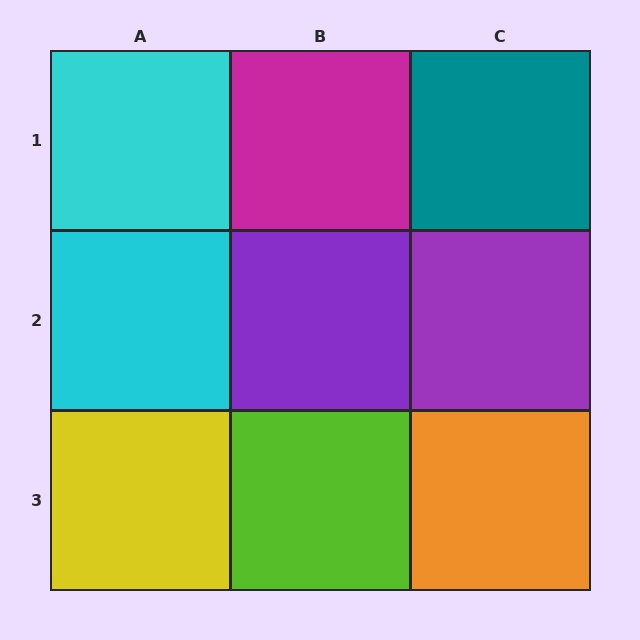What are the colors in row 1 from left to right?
Cyan, magenta, teal.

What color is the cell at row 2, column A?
Cyan.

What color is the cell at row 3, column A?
Yellow.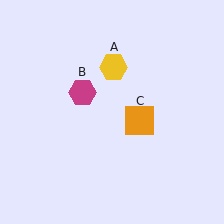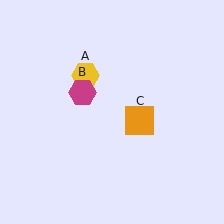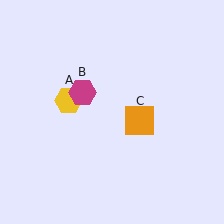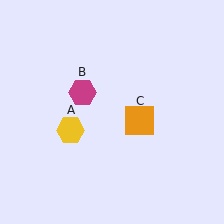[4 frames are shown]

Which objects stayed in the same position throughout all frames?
Magenta hexagon (object B) and orange square (object C) remained stationary.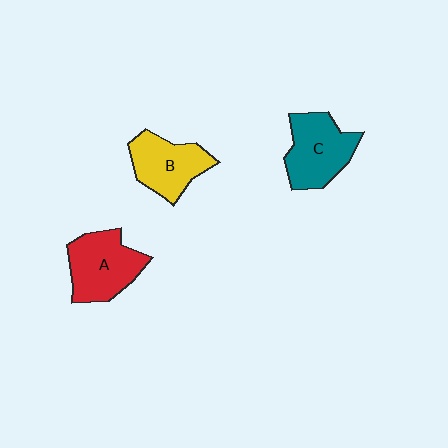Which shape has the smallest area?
Shape B (yellow).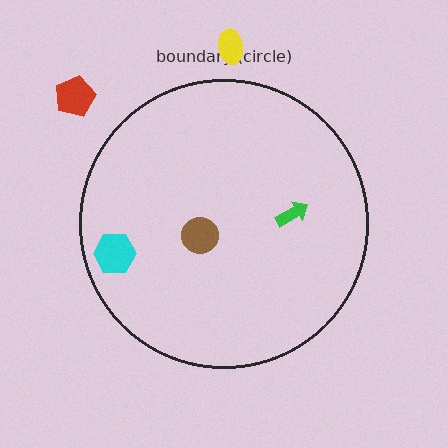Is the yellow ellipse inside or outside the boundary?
Outside.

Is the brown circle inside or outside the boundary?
Inside.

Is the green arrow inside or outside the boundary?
Inside.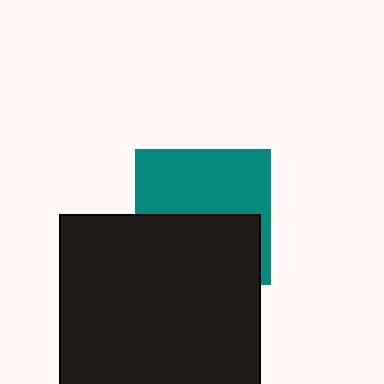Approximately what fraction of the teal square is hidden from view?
Roughly 49% of the teal square is hidden behind the black square.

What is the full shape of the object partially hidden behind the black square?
The partially hidden object is a teal square.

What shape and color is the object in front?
The object in front is a black square.